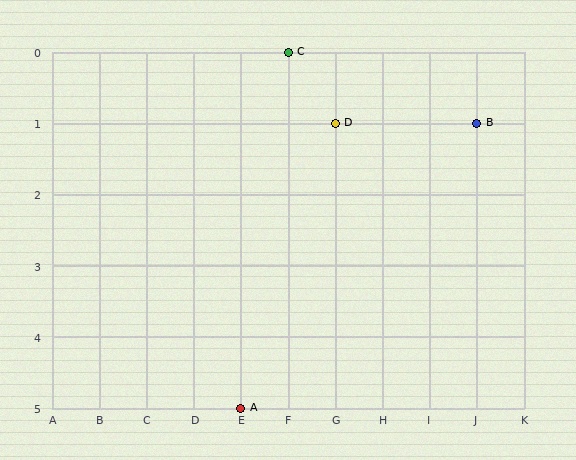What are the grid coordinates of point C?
Point C is at grid coordinates (F, 0).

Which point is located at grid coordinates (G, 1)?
Point D is at (G, 1).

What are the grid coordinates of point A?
Point A is at grid coordinates (E, 5).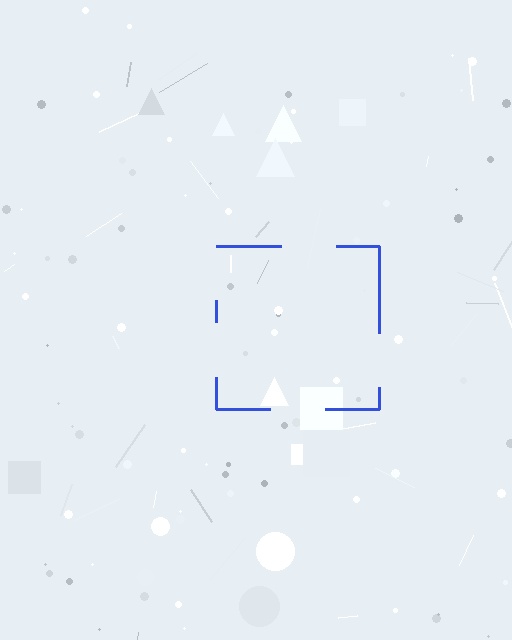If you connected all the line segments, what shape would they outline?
They would outline a square.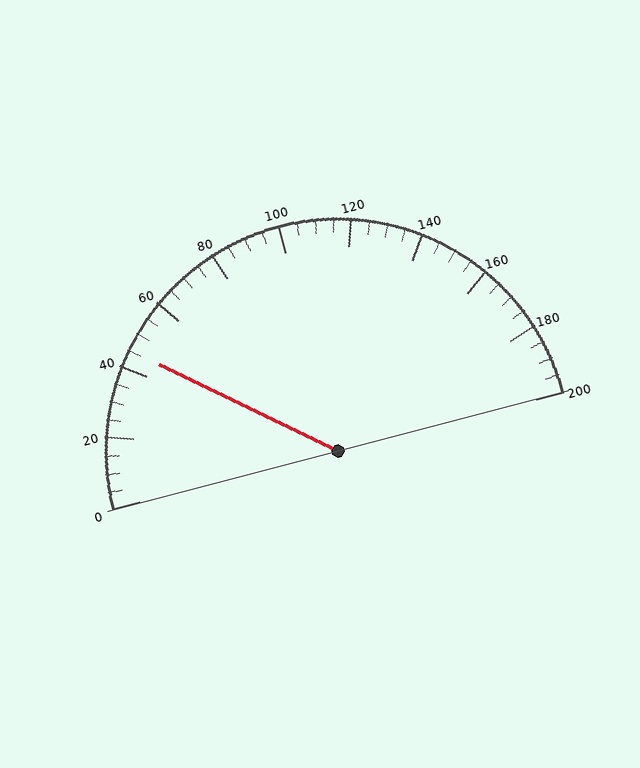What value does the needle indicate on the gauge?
The needle indicates approximately 45.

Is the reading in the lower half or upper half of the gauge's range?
The reading is in the lower half of the range (0 to 200).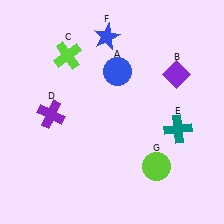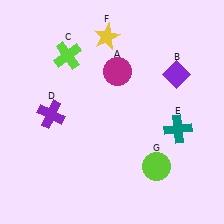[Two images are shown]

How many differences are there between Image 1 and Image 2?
There are 2 differences between the two images.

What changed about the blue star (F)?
In Image 1, F is blue. In Image 2, it changed to yellow.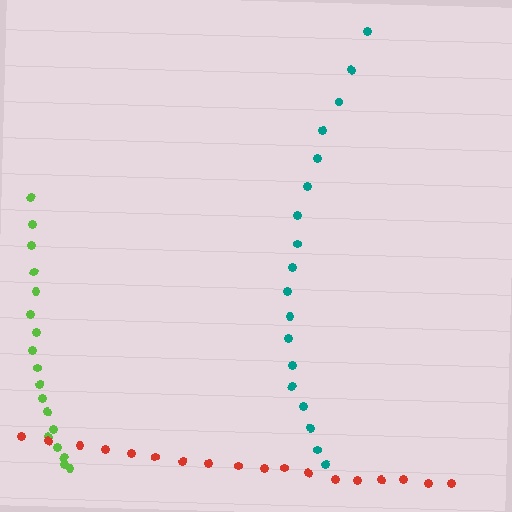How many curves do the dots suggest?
There are 3 distinct paths.